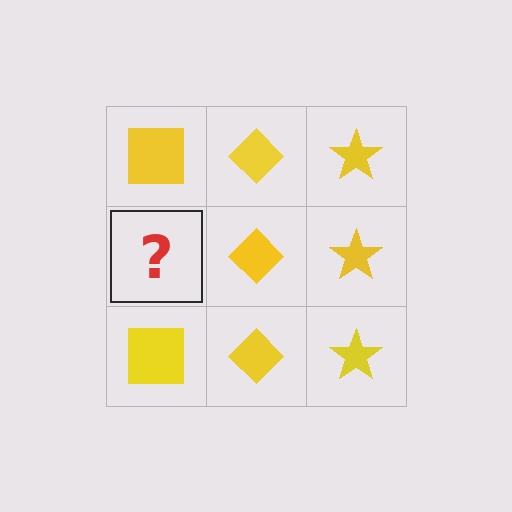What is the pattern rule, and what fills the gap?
The rule is that each column has a consistent shape. The gap should be filled with a yellow square.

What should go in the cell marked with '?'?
The missing cell should contain a yellow square.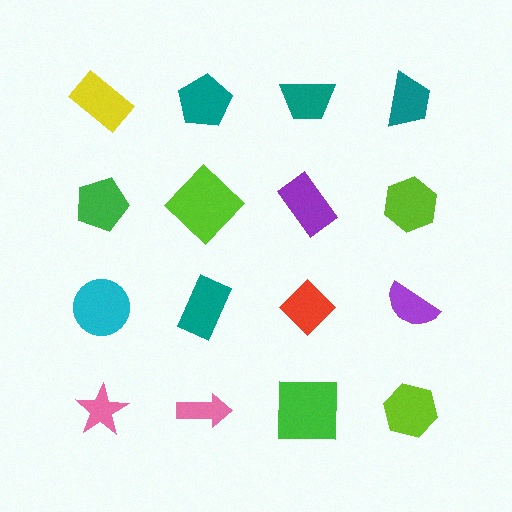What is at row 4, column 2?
A pink arrow.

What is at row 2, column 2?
A lime diamond.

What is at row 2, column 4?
A lime hexagon.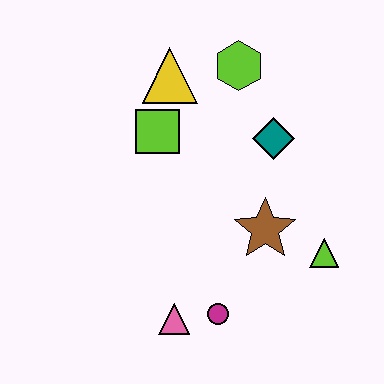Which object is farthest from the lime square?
The lime triangle is farthest from the lime square.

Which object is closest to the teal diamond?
The lime hexagon is closest to the teal diamond.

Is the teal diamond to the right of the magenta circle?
Yes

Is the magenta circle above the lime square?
No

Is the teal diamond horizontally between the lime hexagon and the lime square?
No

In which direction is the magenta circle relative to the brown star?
The magenta circle is below the brown star.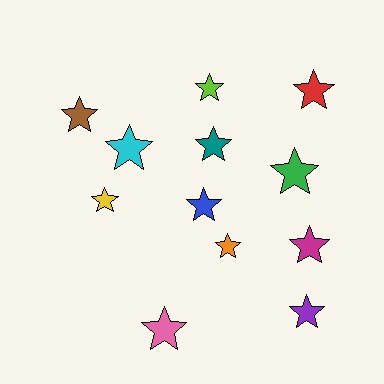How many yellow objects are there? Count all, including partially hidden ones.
There is 1 yellow object.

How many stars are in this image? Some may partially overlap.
There are 12 stars.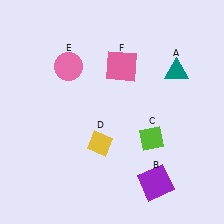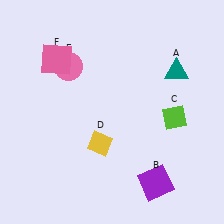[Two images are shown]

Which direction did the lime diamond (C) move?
The lime diamond (C) moved right.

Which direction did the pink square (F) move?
The pink square (F) moved left.